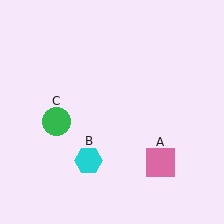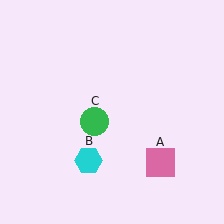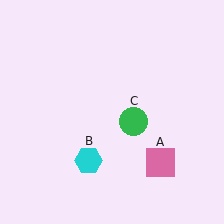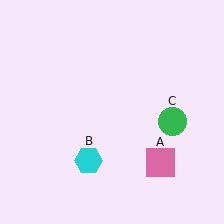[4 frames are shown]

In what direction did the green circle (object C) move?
The green circle (object C) moved right.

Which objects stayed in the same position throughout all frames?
Pink square (object A) and cyan hexagon (object B) remained stationary.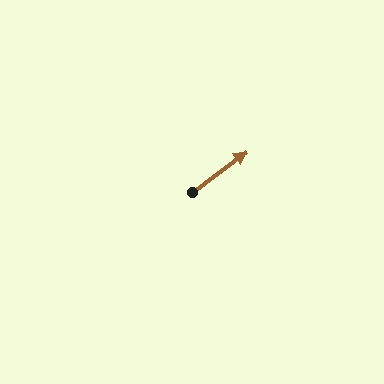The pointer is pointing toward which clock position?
Roughly 2 o'clock.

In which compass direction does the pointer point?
Northeast.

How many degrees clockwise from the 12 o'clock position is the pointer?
Approximately 54 degrees.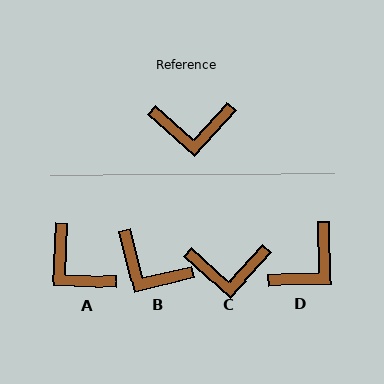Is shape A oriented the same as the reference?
No, it is off by about 50 degrees.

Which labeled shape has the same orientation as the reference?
C.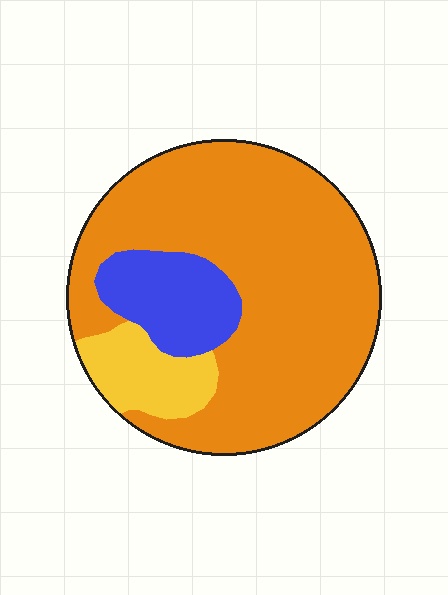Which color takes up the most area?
Orange, at roughly 75%.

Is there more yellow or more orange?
Orange.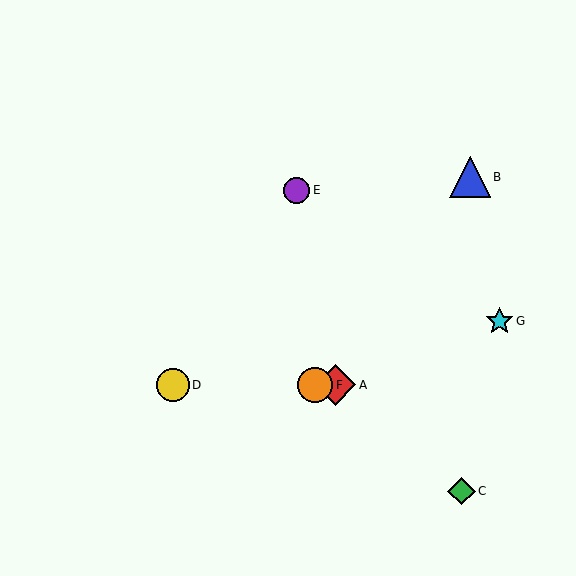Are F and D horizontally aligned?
Yes, both are at y≈385.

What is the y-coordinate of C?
Object C is at y≈491.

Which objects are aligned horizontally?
Objects A, D, F are aligned horizontally.